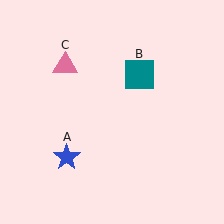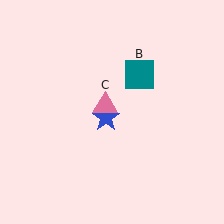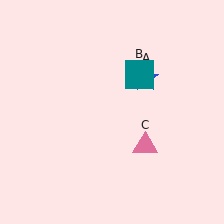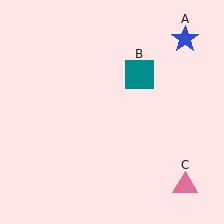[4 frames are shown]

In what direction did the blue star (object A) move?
The blue star (object A) moved up and to the right.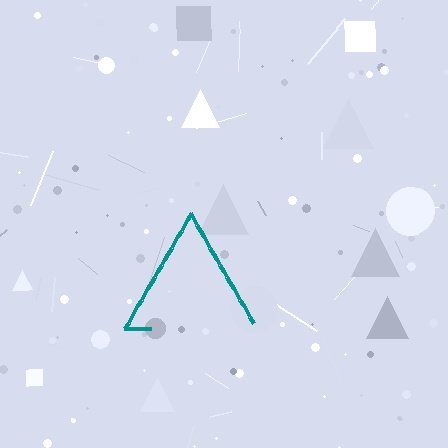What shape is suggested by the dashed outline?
The dashed outline suggests a triangle.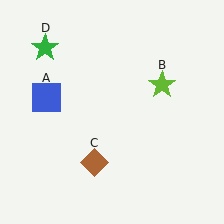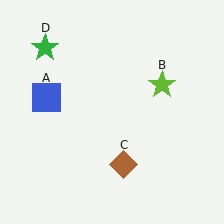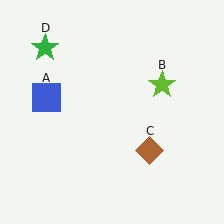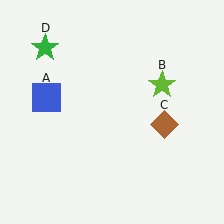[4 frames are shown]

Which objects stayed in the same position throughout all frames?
Blue square (object A) and lime star (object B) and green star (object D) remained stationary.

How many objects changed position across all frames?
1 object changed position: brown diamond (object C).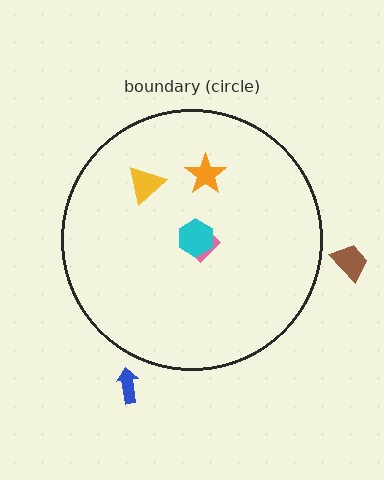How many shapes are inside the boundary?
4 inside, 2 outside.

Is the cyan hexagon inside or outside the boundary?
Inside.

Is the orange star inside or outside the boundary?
Inside.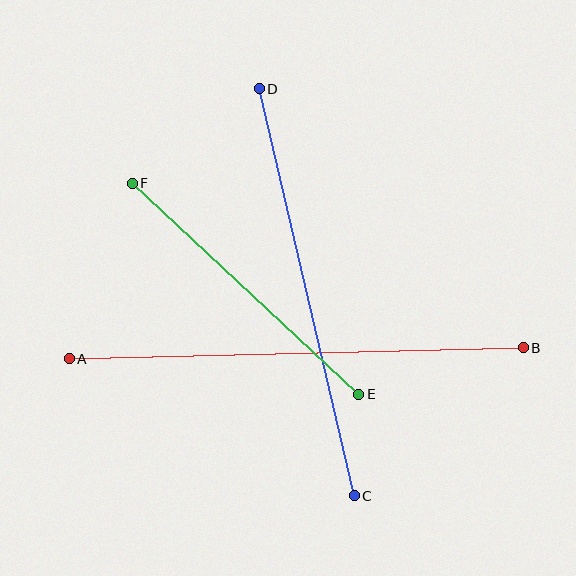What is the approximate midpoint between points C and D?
The midpoint is at approximately (307, 292) pixels.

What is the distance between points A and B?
The distance is approximately 454 pixels.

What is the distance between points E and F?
The distance is approximately 310 pixels.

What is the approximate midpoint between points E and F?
The midpoint is at approximately (246, 289) pixels.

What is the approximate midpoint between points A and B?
The midpoint is at approximately (296, 353) pixels.